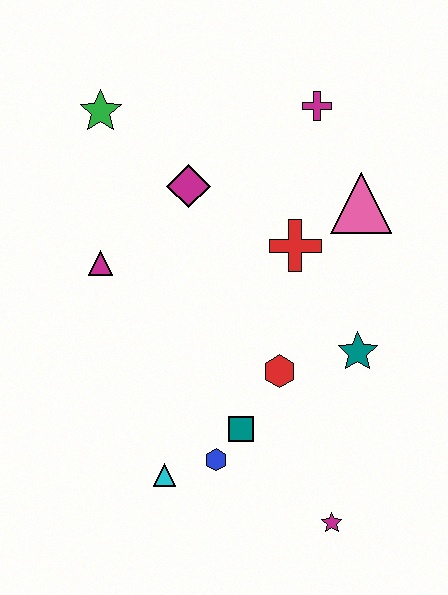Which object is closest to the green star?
The magenta diamond is closest to the green star.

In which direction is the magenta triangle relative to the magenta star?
The magenta triangle is above the magenta star.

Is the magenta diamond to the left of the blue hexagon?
Yes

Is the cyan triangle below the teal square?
Yes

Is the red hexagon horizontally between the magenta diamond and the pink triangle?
Yes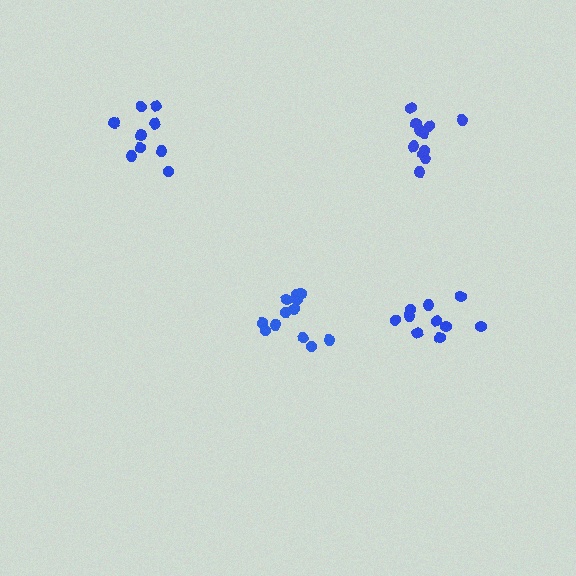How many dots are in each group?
Group 1: 11 dots, Group 2: 10 dots, Group 3: 9 dots, Group 4: 12 dots (42 total).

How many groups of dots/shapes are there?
There are 4 groups.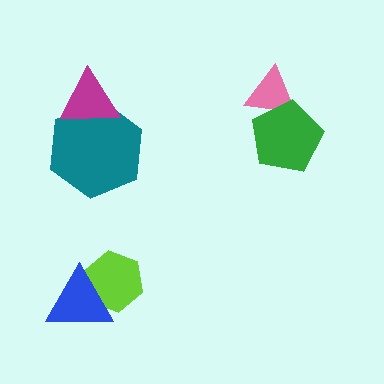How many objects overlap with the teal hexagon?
1 object overlaps with the teal hexagon.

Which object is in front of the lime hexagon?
The blue triangle is in front of the lime hexagon.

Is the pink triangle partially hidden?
Yes, it is partially covered by another shape.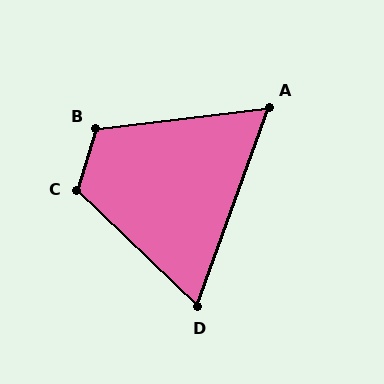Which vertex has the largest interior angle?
C, at approximately 117 degrees.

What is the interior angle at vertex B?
Approximately 114 degrees (obtuse).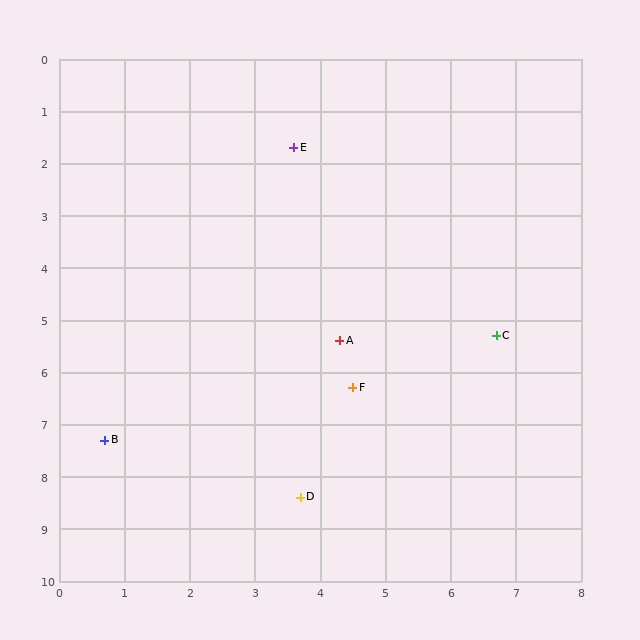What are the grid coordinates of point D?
Point D is at approximately (3.7, 8.4).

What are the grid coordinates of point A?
Point A is at approximately (4.3, 5.4).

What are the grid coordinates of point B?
Point B is at approximately (0.7, 7.3).